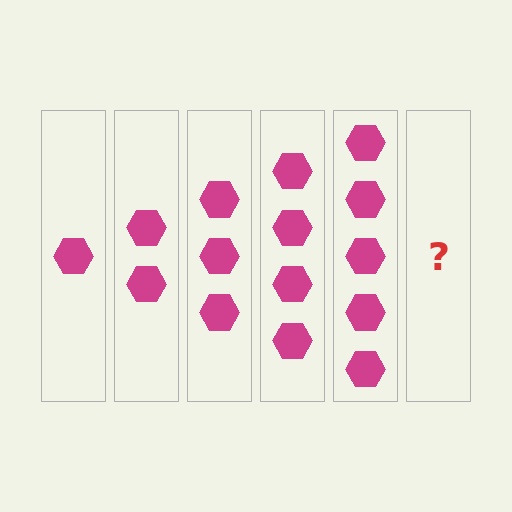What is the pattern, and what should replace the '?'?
The pattern is that each step adds one more hexagon. The '?' should be 6 hexagons.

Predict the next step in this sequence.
The next step is 6 hexagons.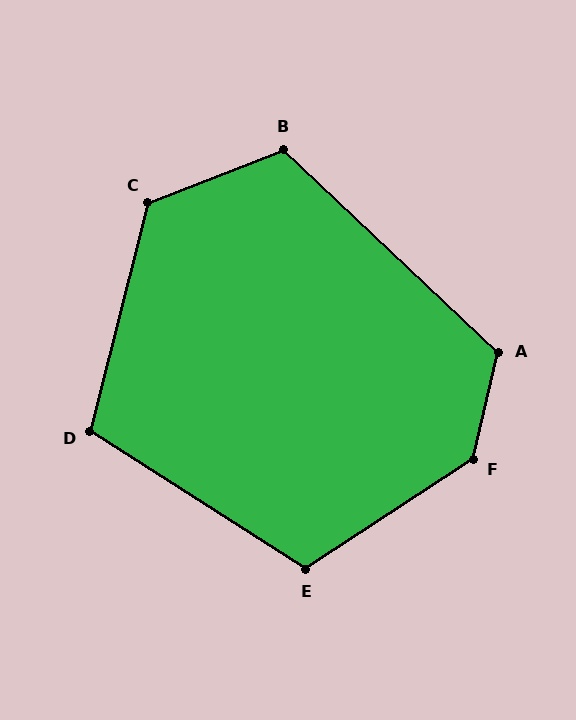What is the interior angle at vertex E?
Approximately 114 degrees (obtuse).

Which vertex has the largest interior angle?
F, at approximately 136 degrees.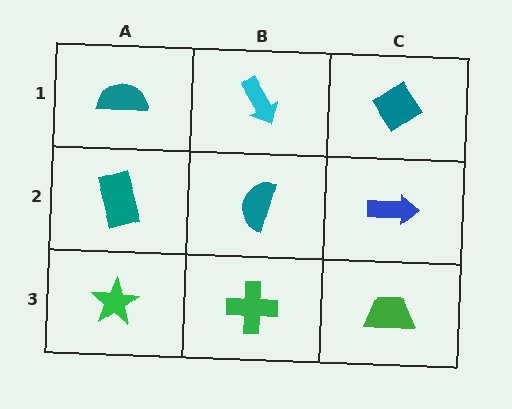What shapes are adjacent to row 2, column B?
A cyan arrow (row 1, column B), a green cross (row 3, column B), a teal rectangle (row 2, column A), a blue arrow (row 2, column C).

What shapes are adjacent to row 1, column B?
A teal semicircle (row 2, column B), a teal semicircle (row 1, column A), a teal diamond (row 1, column C).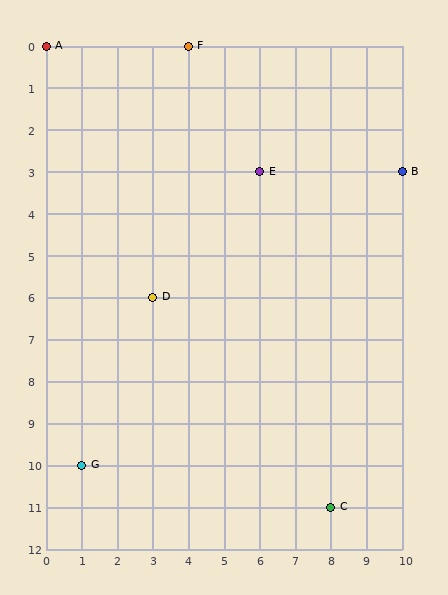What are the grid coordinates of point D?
Point D is at grid coordinates (3, 6).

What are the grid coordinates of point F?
Point F is at grid coordinates (4, 0).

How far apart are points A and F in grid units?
Points A and F are 4 columns apart.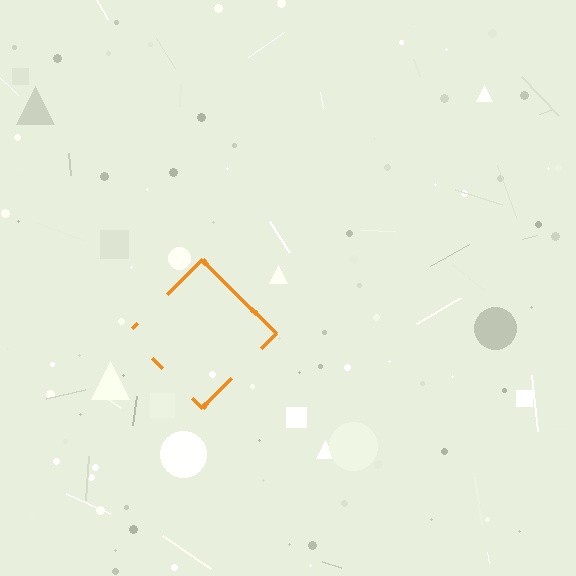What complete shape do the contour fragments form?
The contour fragments form a diamond.